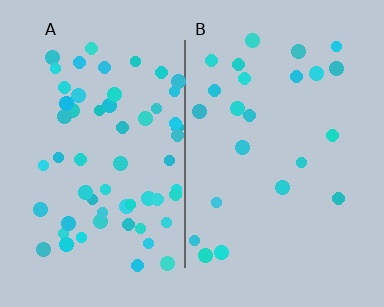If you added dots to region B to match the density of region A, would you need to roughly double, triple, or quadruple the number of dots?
Approximately triple.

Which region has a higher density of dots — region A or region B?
A (the left).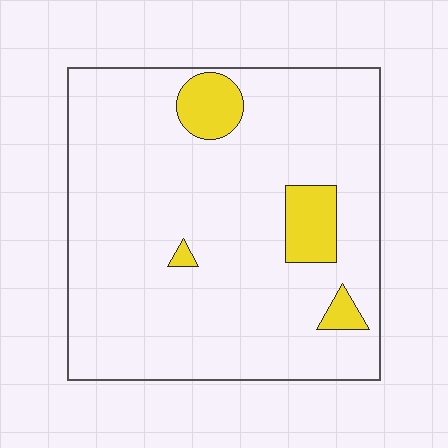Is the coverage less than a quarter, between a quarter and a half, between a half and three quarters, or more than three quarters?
Less than a quarter.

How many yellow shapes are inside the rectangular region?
4.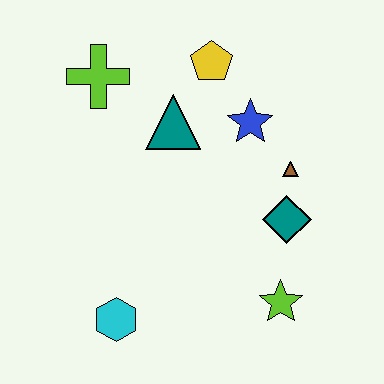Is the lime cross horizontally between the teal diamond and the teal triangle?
No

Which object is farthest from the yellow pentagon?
The cyan hexagon is farthest from the yellow pentagon.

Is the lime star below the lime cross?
Yes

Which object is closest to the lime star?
The teal diamond is closest to the lime star.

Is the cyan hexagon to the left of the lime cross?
No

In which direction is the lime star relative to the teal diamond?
The lime star is below the teal diamond.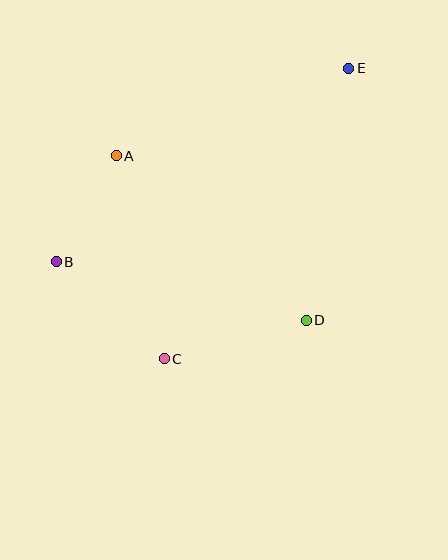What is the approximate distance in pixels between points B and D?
The distance between B and D is approximately 257 pixels.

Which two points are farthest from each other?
Points B and E are farthest from each other.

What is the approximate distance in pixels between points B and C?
The distance between B and C is approximately 145 pixels.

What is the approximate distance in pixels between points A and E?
The distance between A and E is approximately 249 pixels.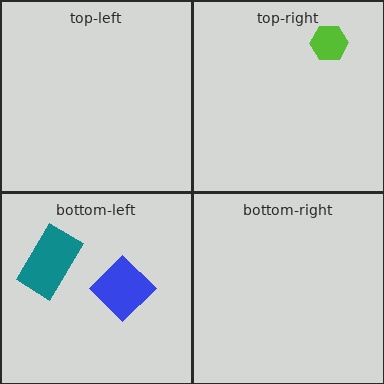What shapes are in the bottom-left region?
The blue diamond, the teal rectangle.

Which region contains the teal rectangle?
The bottom-left region.